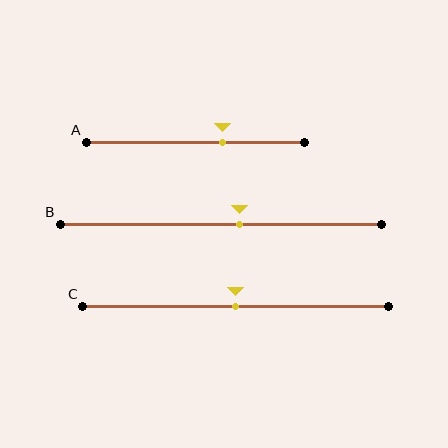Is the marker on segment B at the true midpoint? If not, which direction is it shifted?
No, the marker on segment B is shifted to the right by about 6% of the segment length.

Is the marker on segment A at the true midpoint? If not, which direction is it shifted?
No, the marker on segment A is shifted to the right by about 12% of the segment length.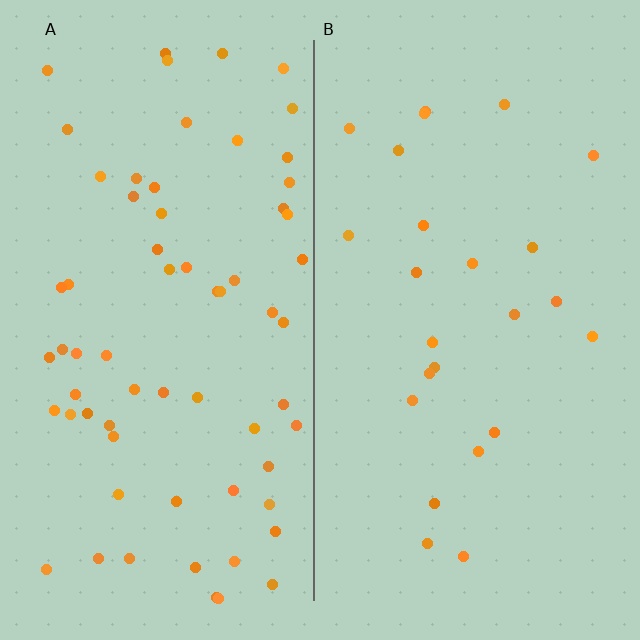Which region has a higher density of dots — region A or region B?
A (the left).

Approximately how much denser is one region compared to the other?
Approximately 2.7× — region A over region B.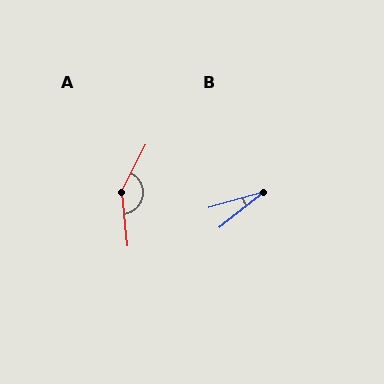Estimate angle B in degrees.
Approximately 22 degrees.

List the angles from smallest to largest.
B (22°), A (146°).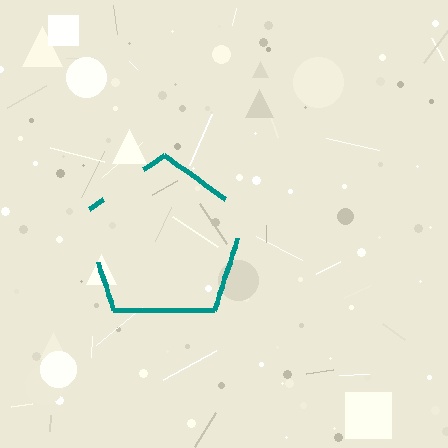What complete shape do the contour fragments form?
The contour fragments form a pentagon.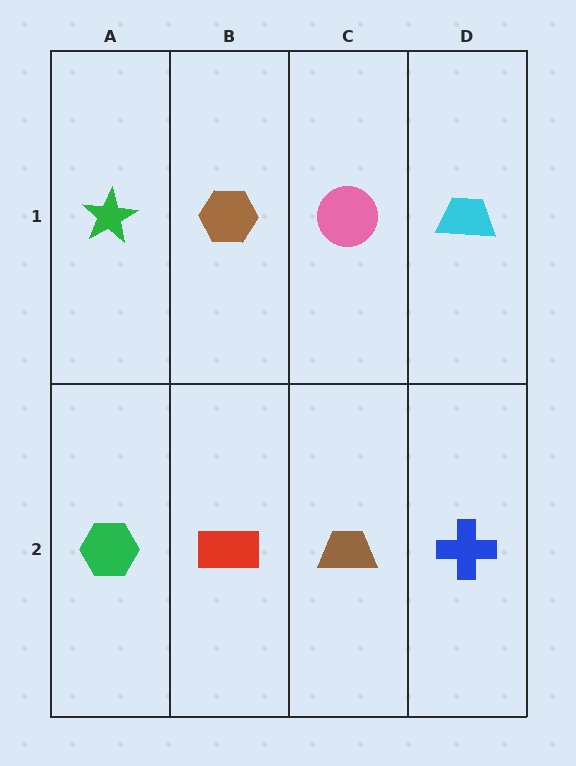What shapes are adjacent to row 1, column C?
A brown trapezoid (row 2, column C), a brown hexagon (row 1, column B), a cyan trapezoid (row 1, column D).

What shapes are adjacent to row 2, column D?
A cyan trapezoid (row 1, column D), a brown trapezoid (row 2, column C).